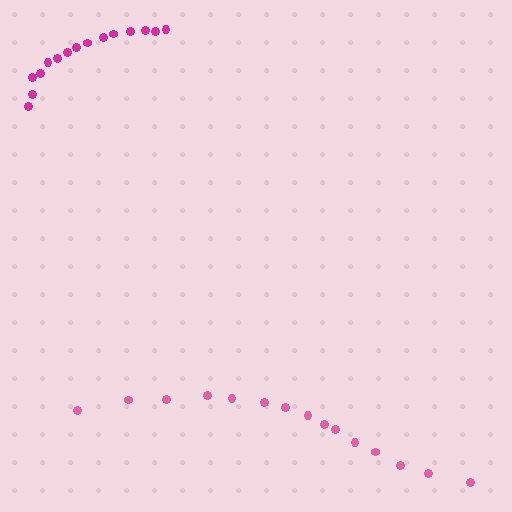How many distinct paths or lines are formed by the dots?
There are 2 distinct paths.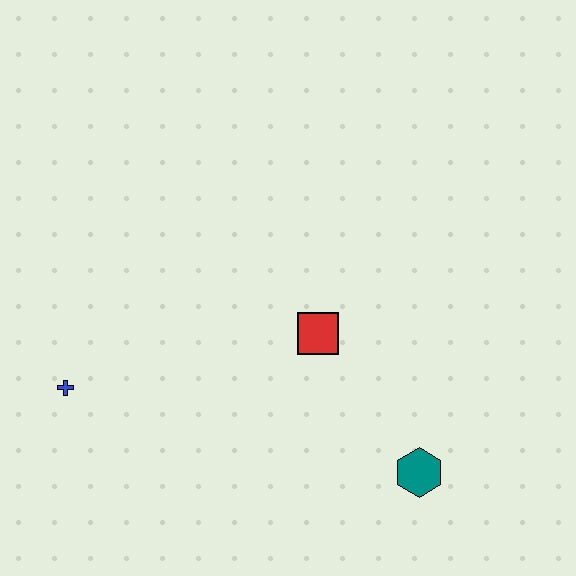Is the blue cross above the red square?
No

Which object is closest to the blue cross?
The red square is closest to the blue cross.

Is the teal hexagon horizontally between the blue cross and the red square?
No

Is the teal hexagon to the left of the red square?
No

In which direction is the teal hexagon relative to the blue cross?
The teal hexagon is to the right of the blue cross.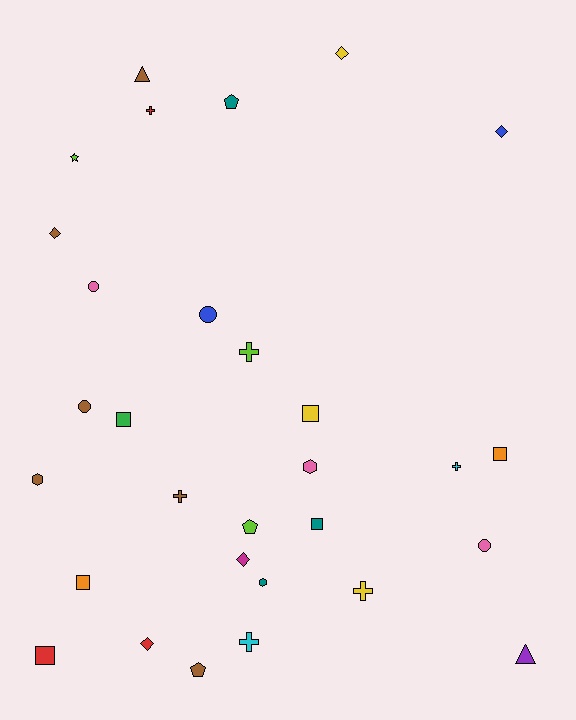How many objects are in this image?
There are 30 objects.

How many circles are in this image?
There are 4 circles.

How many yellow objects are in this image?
There are 3 yellow objects.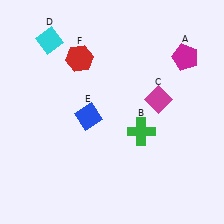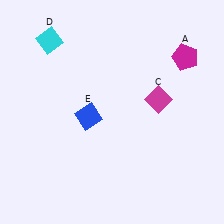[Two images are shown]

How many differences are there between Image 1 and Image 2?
There are 2 differences between the two images.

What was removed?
The green cross (B), the red hexagon (F) were removed in Image 2.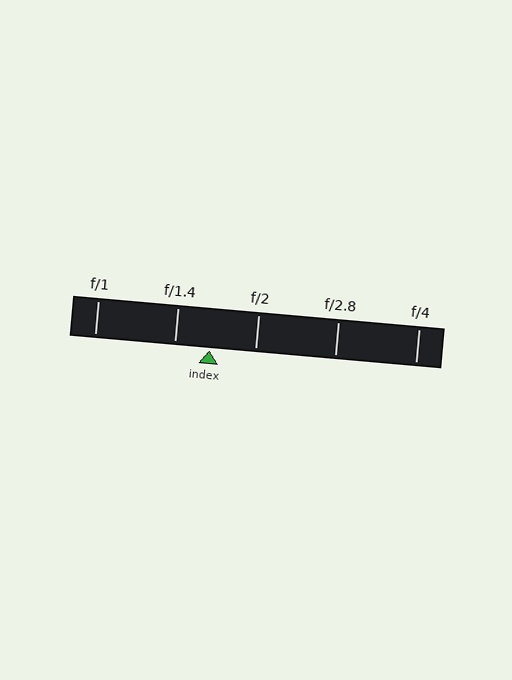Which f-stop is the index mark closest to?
The index mark is closest to f/1.4.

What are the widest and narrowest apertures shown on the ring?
The widest aperture shown is f/1 and the narrowest is f/4.